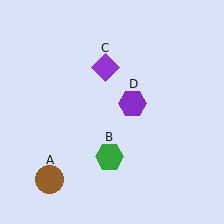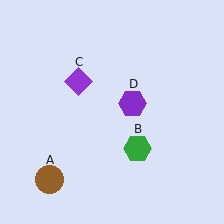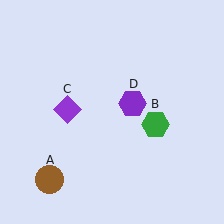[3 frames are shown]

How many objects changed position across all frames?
2 objects changed position: green hexagon (object B), purple diamond (object C).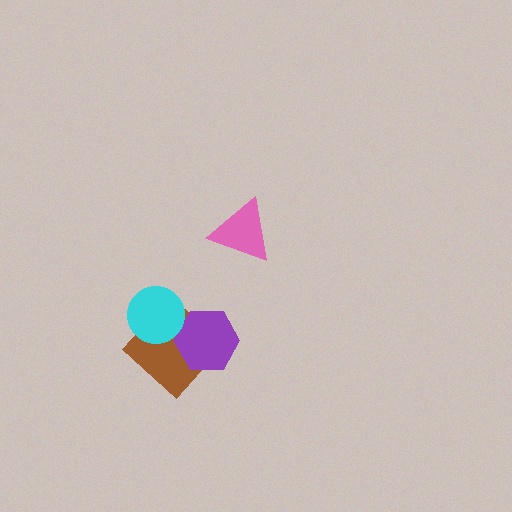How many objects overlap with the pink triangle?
0 objects overlap with the pink triangle.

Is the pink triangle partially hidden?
No, no other shape covers it.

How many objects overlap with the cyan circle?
1 object overlaps with the cyan circle.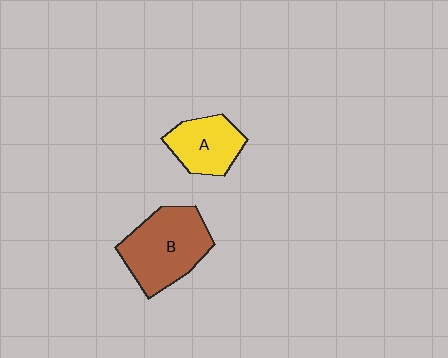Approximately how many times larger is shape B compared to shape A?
Approximately 1.6 times.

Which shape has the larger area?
Shape B (brown).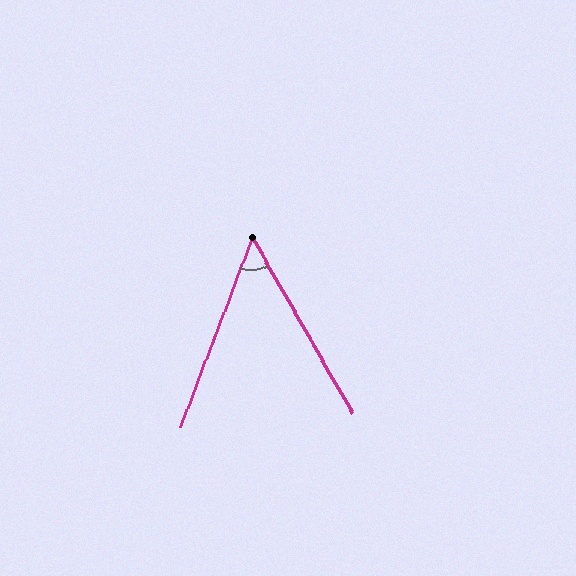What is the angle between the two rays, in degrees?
Approximately 50 degrees.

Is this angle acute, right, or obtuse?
It is acute.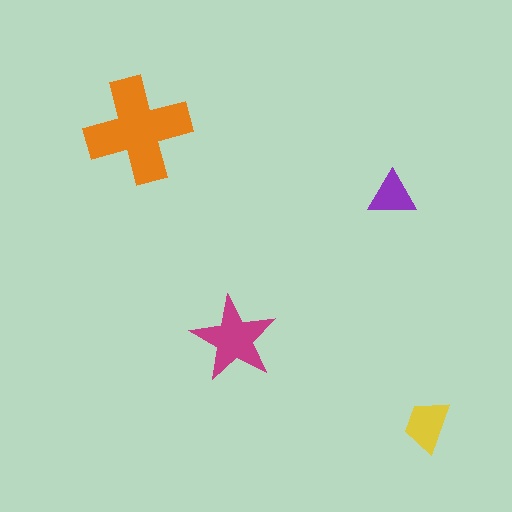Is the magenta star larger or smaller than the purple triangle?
Larger.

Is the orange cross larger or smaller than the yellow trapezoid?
Larger.